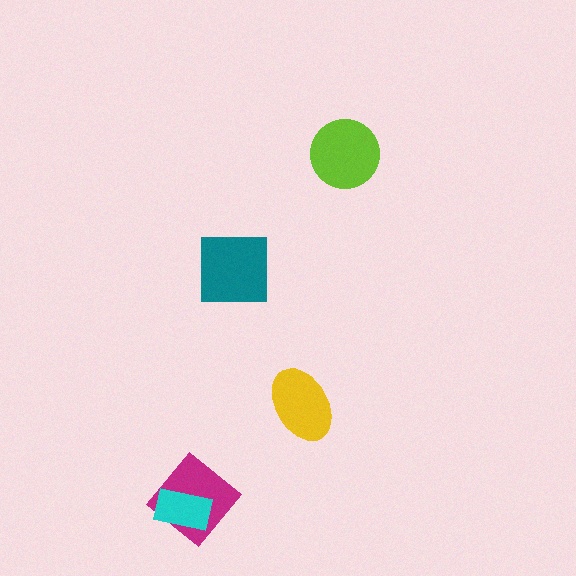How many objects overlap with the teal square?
0 objects overlap with the teal square.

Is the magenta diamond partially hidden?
Yes, it is partially covered by another shape.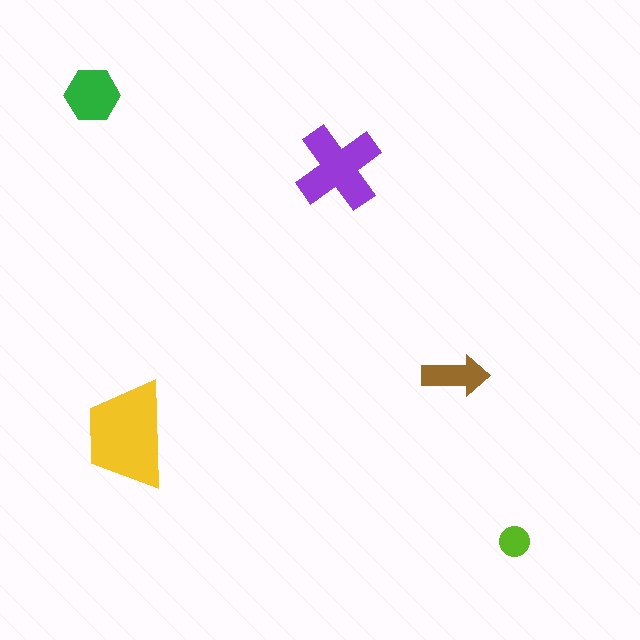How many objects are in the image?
There are 5 objects in the image.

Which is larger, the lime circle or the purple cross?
The purple cross.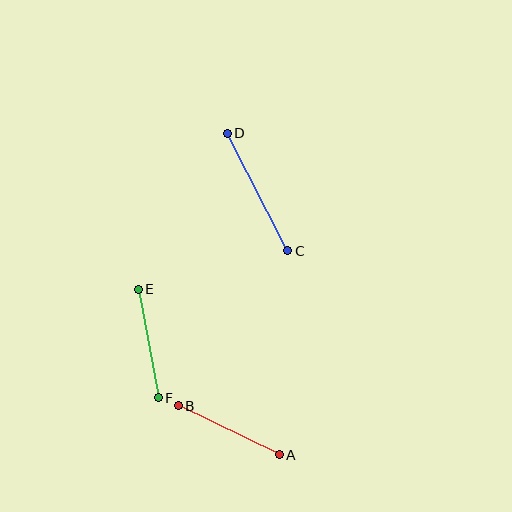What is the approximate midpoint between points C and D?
The midpoint is at approximately (258, 192) pixels.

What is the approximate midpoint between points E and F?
The midpoint is at approximately (148, 344) pixels.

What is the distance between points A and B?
The distance is approximately 113 pixels.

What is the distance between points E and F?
The distance is approximately 110 pixels.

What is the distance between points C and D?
The distance is approximately 133 pixels.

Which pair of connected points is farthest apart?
Points C and D are farthest apart.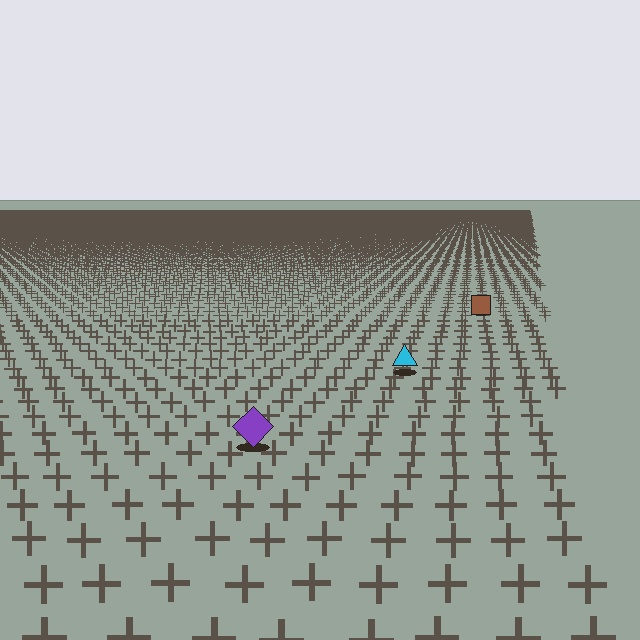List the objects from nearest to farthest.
From nearest to farthest: the purple diamond, the cyan triangle, the brown square.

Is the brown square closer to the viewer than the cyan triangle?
No. The cyan triangle is closer — you can tell from the texture gradient: the ground texture is coarser near it.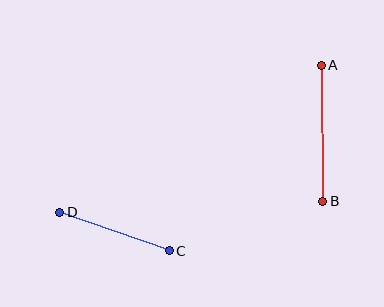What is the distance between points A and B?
The distance is approximately 136 pixels.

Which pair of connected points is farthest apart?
Points A and B are farthest apart.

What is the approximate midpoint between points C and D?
The midpoint is at approximately (114, 232) pixels.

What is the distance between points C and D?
The distance is approximately 116 pixels.